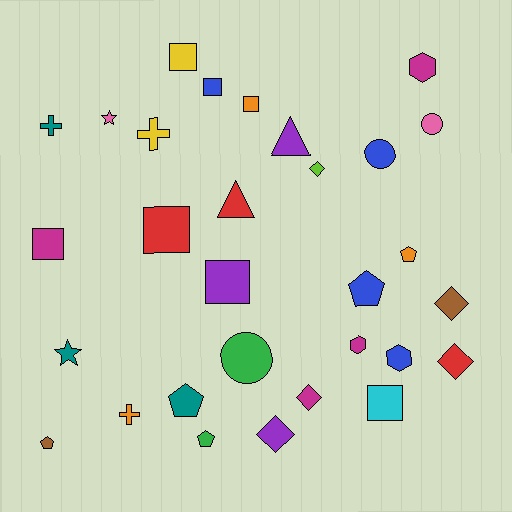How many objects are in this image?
There are 30 objects.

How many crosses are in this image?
There are 3 crosses.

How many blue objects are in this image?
There are 4 blue objects.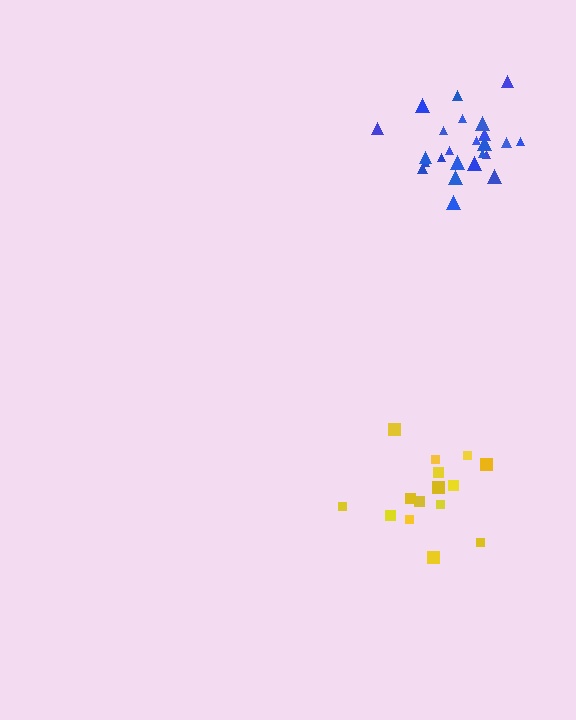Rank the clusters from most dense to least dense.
blue, yellow.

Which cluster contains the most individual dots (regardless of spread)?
Blue (24).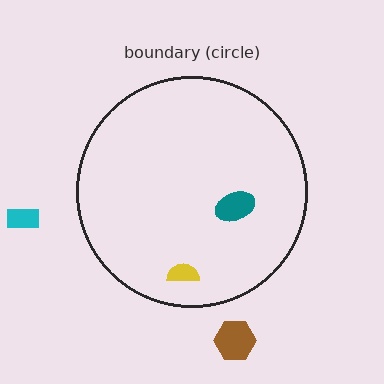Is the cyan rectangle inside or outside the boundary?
Outside.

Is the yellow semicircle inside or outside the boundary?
Inside.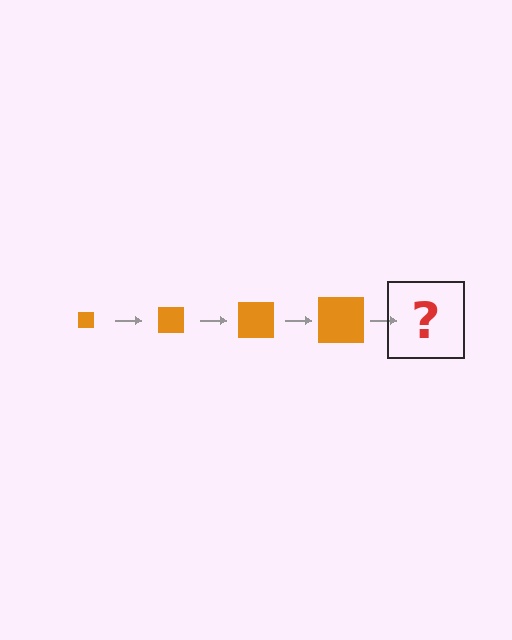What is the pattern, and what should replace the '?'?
The pattern is that the square gets progressively larger each step. The '?' should be an orange square, larger than the previous one.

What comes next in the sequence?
The next element should be an orange square, larger than the previous one.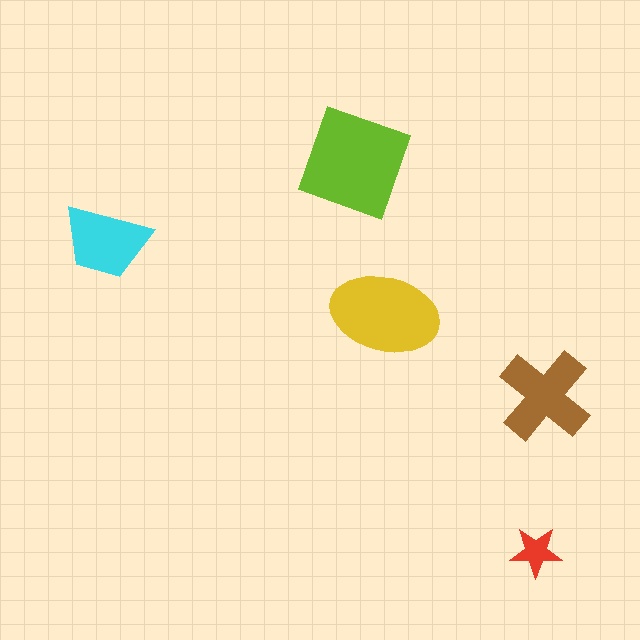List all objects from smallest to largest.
The red star, the cyan trapezoid, the brown cross, the yellow ellipse, the lime diamond.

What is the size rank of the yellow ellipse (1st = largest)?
2nd.